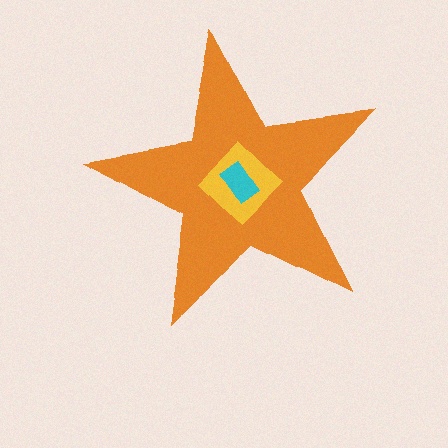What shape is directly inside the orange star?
The yellow diamond.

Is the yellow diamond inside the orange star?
Yes.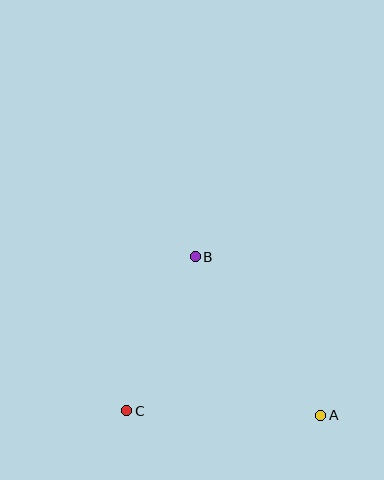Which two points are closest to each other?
Points B and C are closest to each other.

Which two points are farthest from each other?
Points A and B are farthest from each other.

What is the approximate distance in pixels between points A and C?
The distance between A and C is approximately 194 pixels.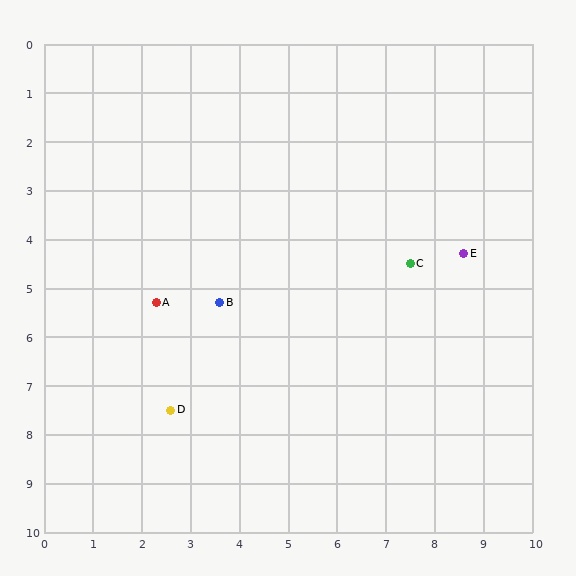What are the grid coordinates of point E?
Point E is at approximately (8.6, 4.3).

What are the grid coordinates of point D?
Point D is at approximately (2.6, 7.5).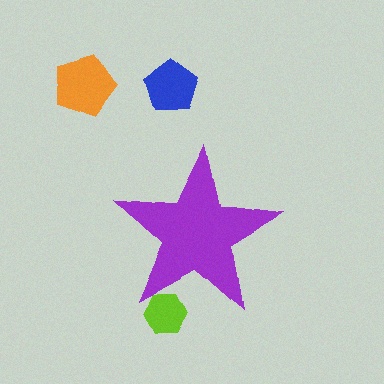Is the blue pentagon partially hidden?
No, the blue pentagon is fully visible.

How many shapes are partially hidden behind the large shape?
1 shape is partially hidden.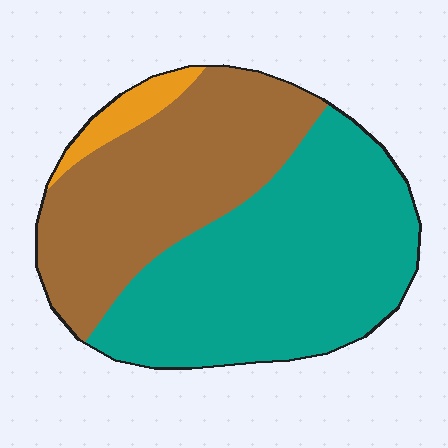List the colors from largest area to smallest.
From largest to smallest: teal, brown, orange.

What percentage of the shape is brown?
Brown takes up about two fifths (2/5) of the shape.